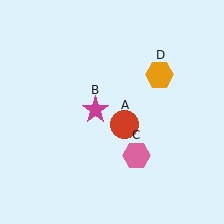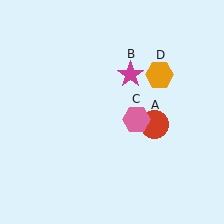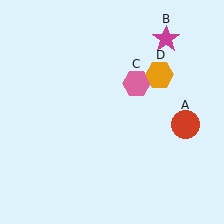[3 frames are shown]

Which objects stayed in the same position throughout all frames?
Orange hexagon (object D) remained stationary.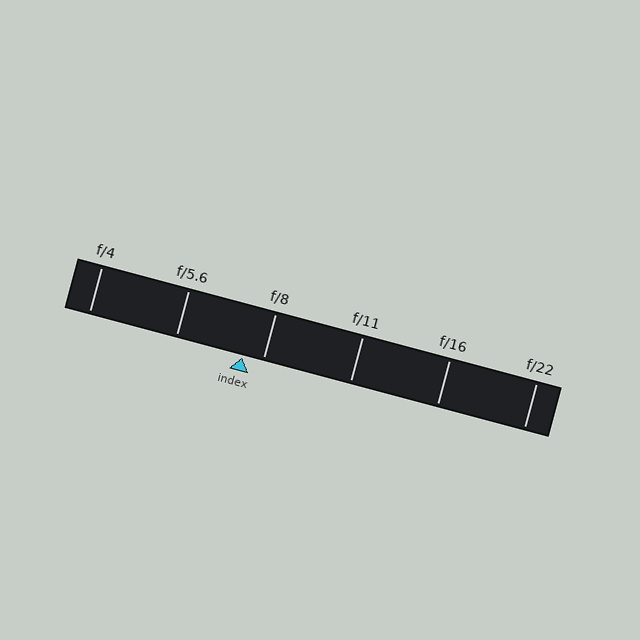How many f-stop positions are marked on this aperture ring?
There are 6 f-stop positions marked.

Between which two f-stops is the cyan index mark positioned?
The index mark is between f/5.6 and f/8.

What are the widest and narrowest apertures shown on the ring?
The widest aperture shown is f/4 and the narrowest is f/22.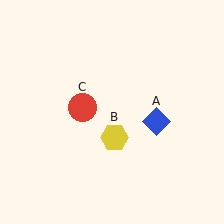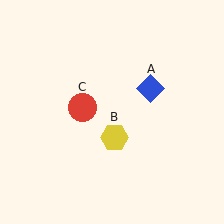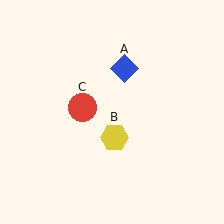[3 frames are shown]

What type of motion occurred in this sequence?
The blue diamond (object A) rotated counterclockwise around the center of the scene.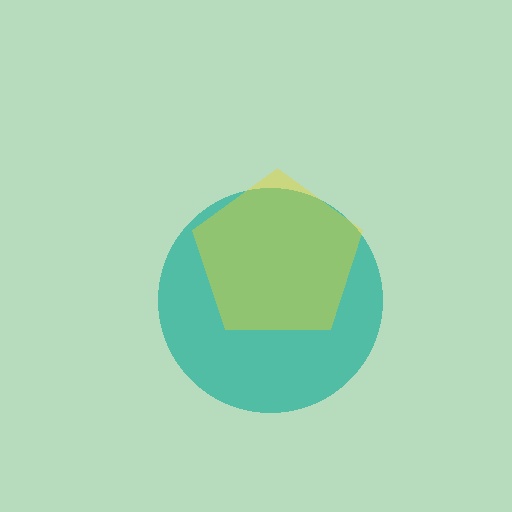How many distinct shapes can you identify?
There are 2 distinct shapes: a teal circle, a yellow pentagon.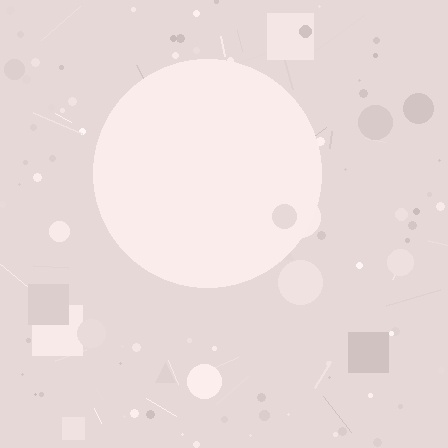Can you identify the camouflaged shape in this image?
The camouflaged shape is a circle.